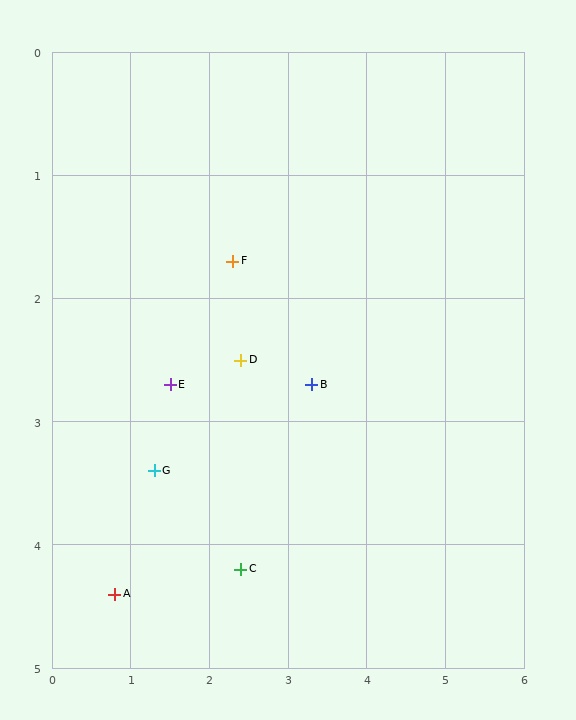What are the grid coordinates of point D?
Point D is at approximately (2.4, 2.5).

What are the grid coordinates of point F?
Point F is at approximately (2.3, 1.7).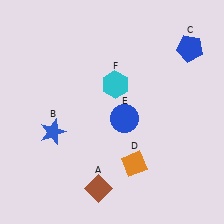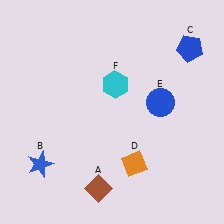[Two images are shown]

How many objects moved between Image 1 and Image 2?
2 objects moved between the two images.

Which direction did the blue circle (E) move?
The blue circle (E) moved right.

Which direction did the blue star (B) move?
The blue star (B) moved down.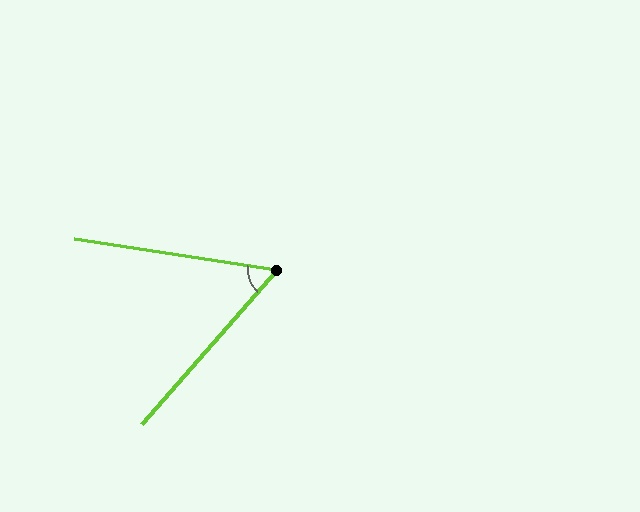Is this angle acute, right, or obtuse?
It is acute.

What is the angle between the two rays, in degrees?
Approximately 57 degrees.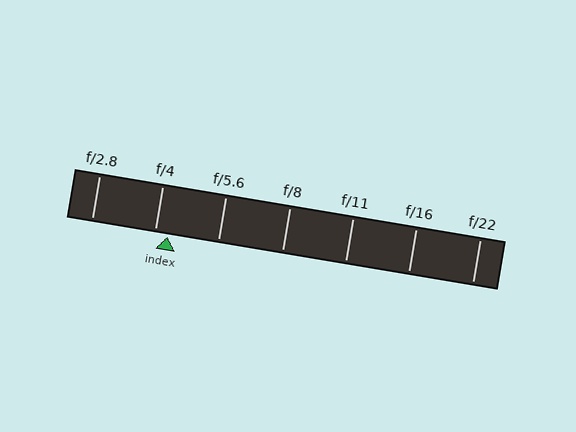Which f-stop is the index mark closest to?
The index mark is closest to f/4.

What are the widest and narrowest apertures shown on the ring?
The widest aperture shown is f/2.8 and the narrowest is f/22.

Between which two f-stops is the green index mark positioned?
The index mark is between f/4 and f/5.6.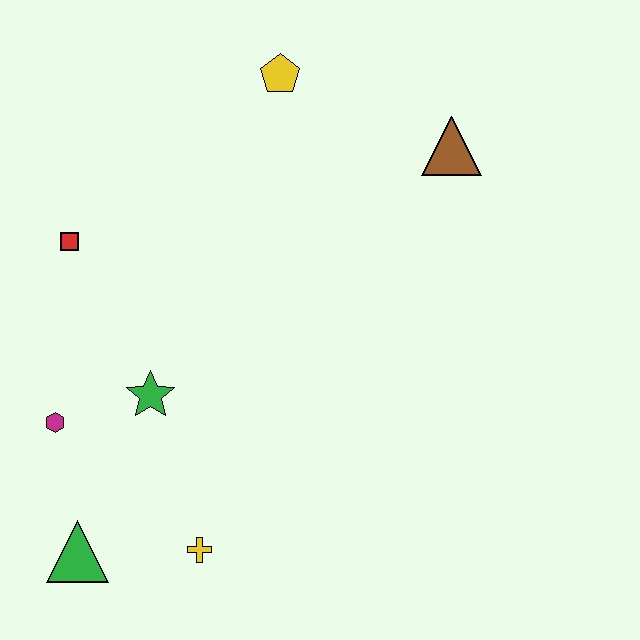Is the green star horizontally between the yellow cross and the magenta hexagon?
Yes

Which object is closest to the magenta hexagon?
The green star is closest to the magenta hexagon.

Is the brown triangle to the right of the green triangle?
Yes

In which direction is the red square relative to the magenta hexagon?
The red square is above the magenta hexagon.